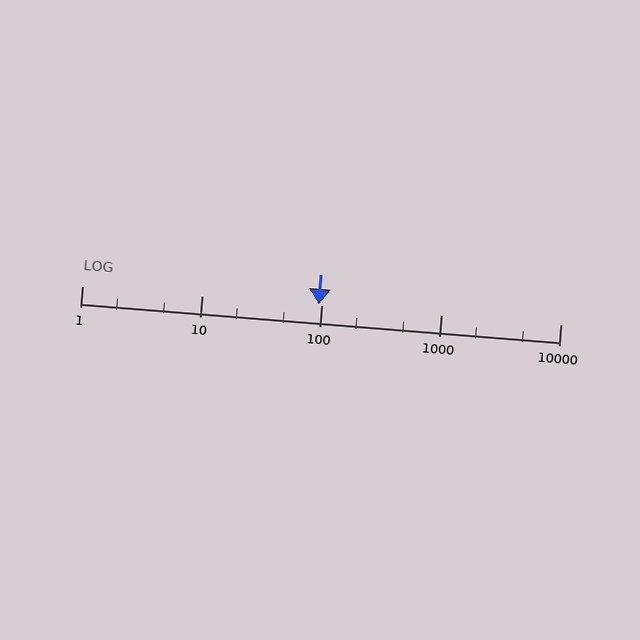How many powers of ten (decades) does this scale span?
The scale spans 4 decades, from 1 to 10000.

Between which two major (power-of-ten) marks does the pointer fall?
The pointer is between 10 and 100.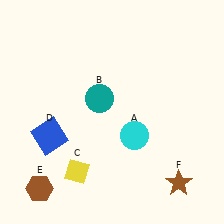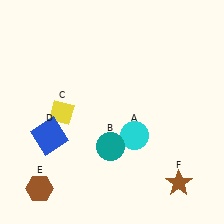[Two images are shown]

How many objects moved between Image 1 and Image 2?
2 objects moved between the two images.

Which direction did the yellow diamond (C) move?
The yellow diamond (C) moved up.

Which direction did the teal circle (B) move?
The teal circle (B) moved down.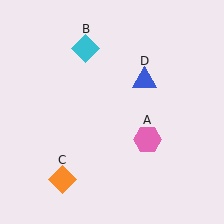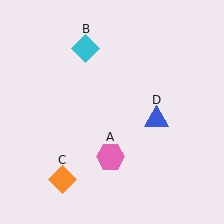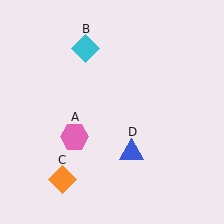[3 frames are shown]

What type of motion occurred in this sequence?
The pink hexagon (object A), blue triangle (object D) rotated clockwise around the center of the scene.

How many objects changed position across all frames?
2 objects changed position: pink hexagon (object A), blue triangle (object D).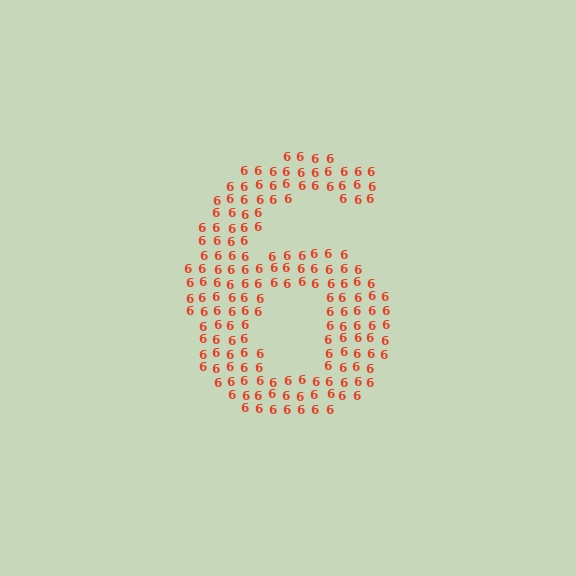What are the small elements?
The small elements are digit 6's.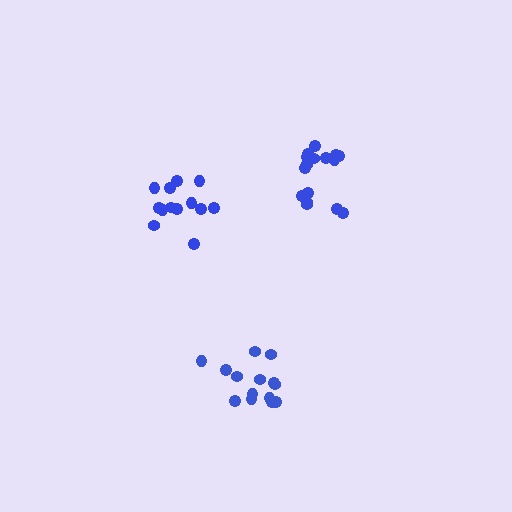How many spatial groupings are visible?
There are 3 spatial groupings.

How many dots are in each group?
Group 1: 17 dots, Group 2: 14 dots, Group 3: 13 dots (44 total).